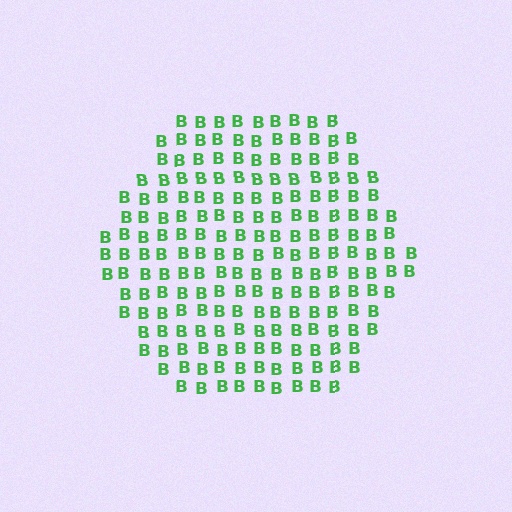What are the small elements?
The small elements are letter B's.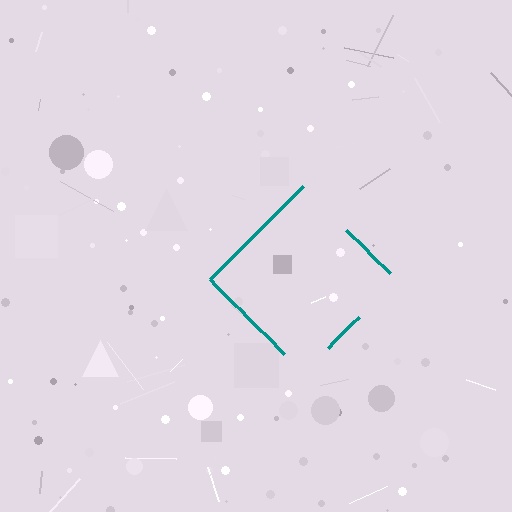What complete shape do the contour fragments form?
The contour fragments form a diamond.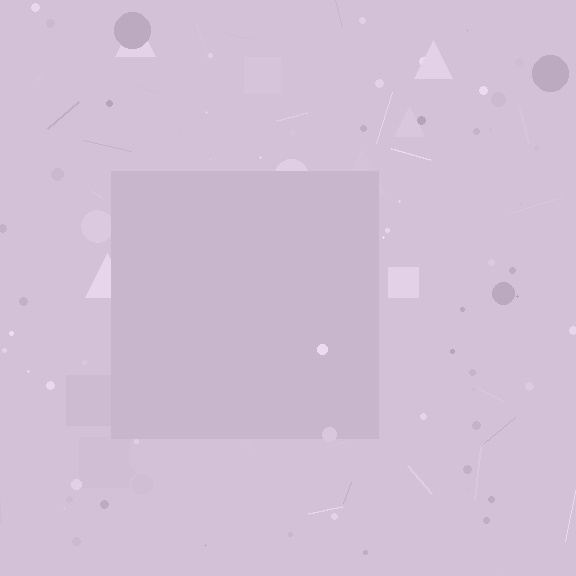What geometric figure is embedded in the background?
A square is embedded in the background.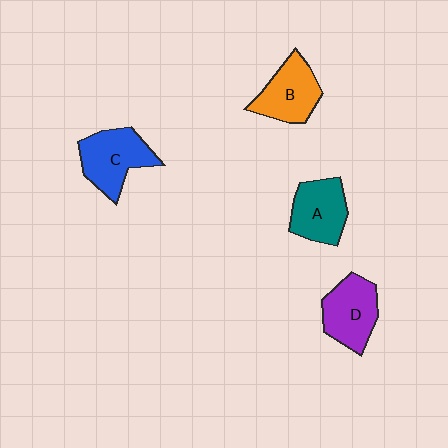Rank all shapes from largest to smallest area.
From largest to smallest: C (blue), D (purple), B (orange), A (teal).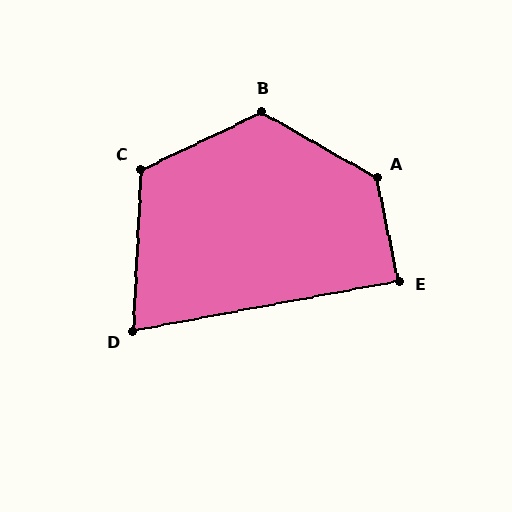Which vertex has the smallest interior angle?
D, at approximately 77 degrees.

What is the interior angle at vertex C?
Approximately 118 degrees (obtuse).